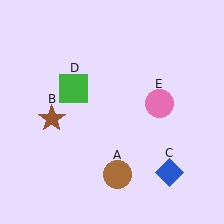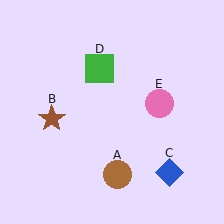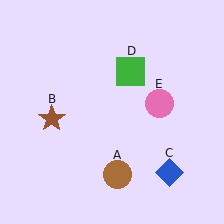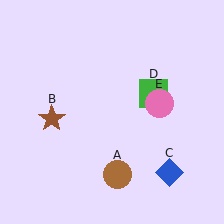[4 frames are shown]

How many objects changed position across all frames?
1 object changed position: green square (object D).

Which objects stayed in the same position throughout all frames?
Brown circle (object A) and brown star (object B) and blue diamond (object C) and pink circle (object E) remained stationary.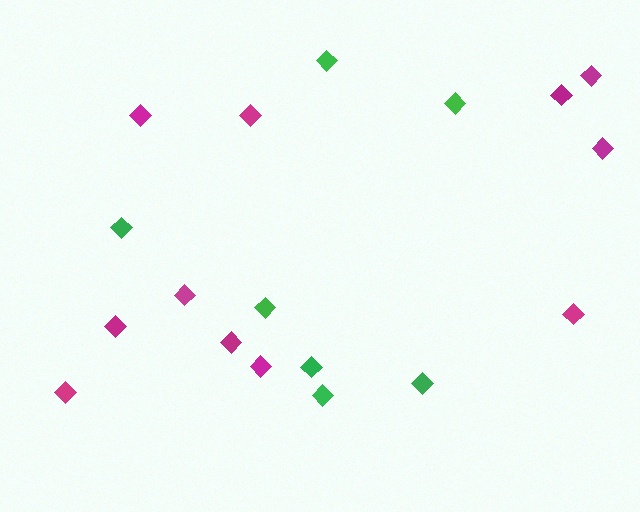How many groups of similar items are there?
There are 2 groups: one group of green diamonds (7) and one group of magenta diamonds (11).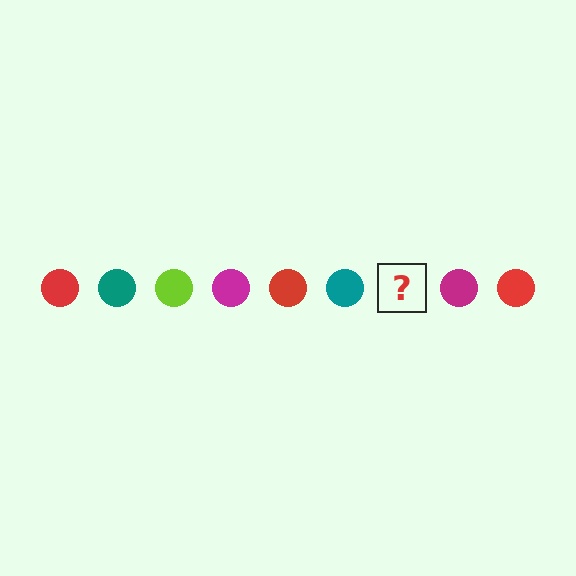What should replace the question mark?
The question mark should be replaced with a lime circle.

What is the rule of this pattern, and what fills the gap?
The rule is that the pattern cycles through red, teal, lime, magenta circles. The gap should be filled with a lime circle.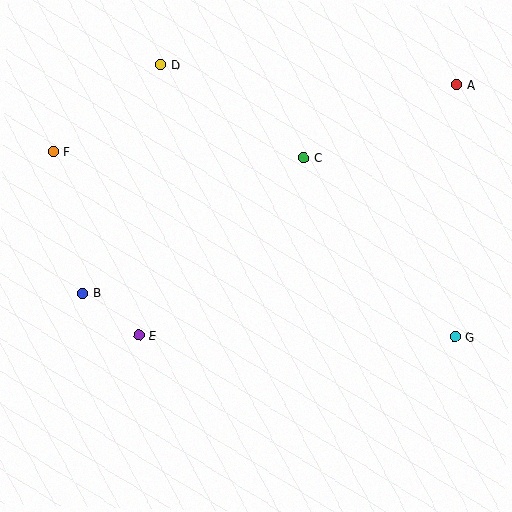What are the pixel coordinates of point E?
Point E is at (139, 335).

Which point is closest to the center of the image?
Point C at (304, 157) is closest to the center.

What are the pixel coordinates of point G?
Point G is at (455, 337).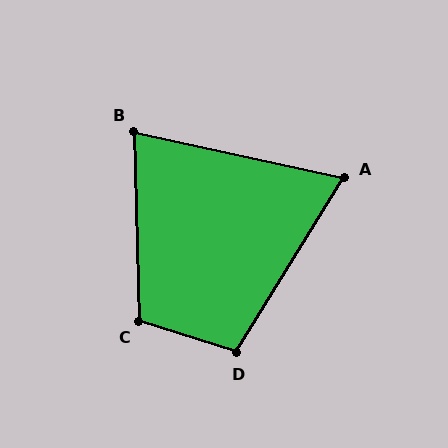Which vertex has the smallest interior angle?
A, at approximately 71 degrees.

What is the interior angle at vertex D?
Approximately 104 degrees (obtuse).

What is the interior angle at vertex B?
Approximately 76 degrees (acute).